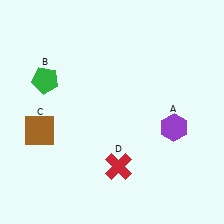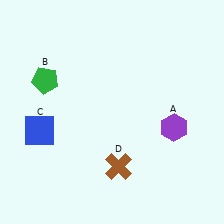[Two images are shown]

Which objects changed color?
C changed from brown to blue. D changed from red to brown.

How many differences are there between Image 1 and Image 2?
There are 2 differences between the two images.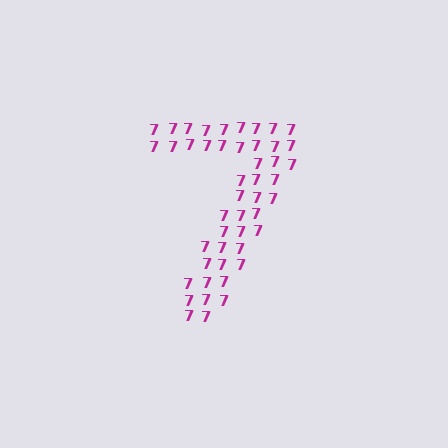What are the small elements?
The small elements are digit 7's.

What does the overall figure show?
The overall figure shows the digit 7.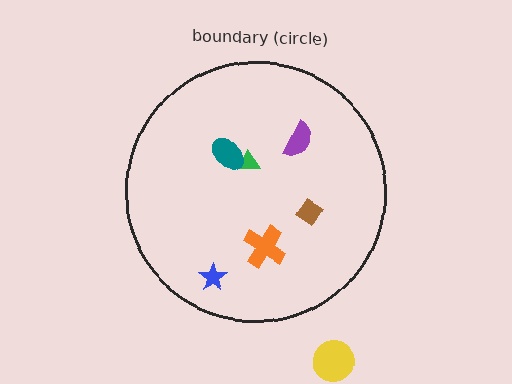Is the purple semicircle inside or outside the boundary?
Inside.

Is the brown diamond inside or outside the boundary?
Inside.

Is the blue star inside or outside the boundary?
Inside.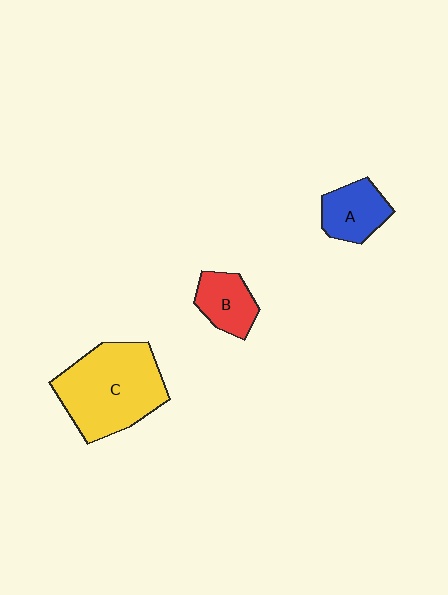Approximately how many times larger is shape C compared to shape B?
Approximately 2.6 times.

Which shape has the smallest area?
Shape B (red).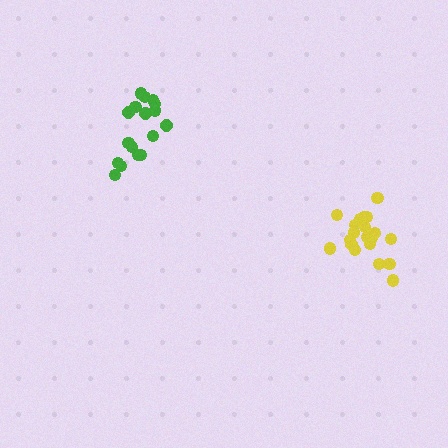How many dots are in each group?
Group 1: 17 dots, Group 2: 20 dots (37 total).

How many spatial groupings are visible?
There are 2 spatial groupings.